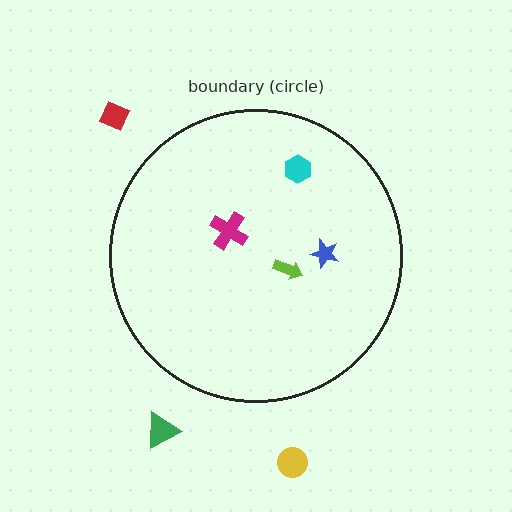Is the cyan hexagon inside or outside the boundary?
Inside.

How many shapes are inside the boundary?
4 inside, 3 outside.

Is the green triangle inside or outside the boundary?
Outside.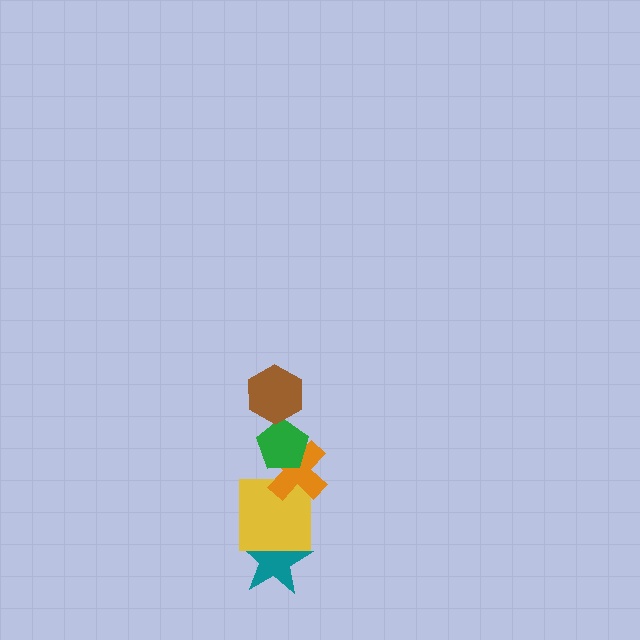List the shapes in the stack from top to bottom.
From top to bottom: the brown hexagon, the green pentagon, the orange cross, the yellow square, the teal star.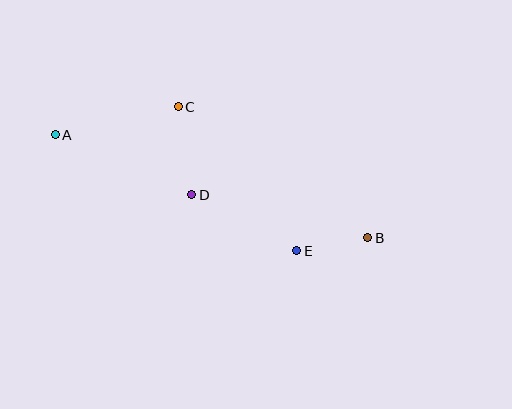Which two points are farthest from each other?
Points A and B are farthest from each other.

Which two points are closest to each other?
Points B and E are closest to each other.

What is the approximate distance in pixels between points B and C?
The distance between B and C is approximately 230 pixels.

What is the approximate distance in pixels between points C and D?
The distance between C and D is approximately 89 pixels.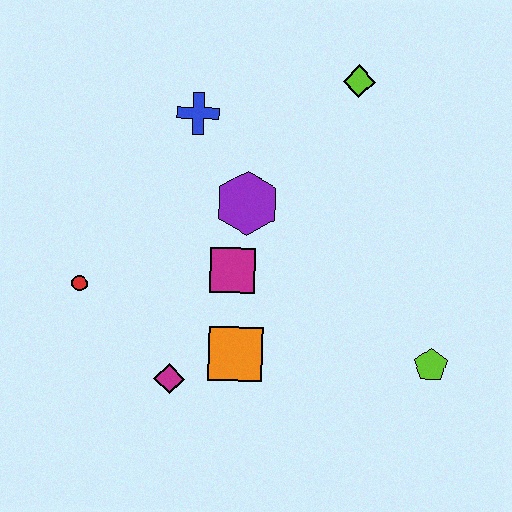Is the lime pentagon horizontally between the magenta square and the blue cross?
No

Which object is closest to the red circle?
The magenta diamond is closest to the red circle.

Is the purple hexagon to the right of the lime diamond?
No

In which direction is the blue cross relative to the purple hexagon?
The blue cross is above the purple hexagon.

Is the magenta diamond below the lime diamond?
Yes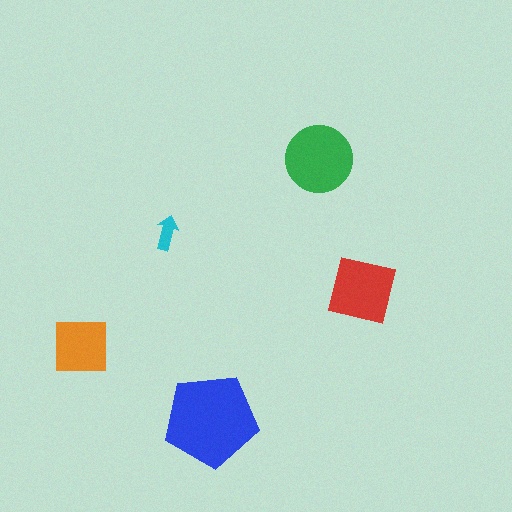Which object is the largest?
The blue pentagon.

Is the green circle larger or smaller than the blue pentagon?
Smaller.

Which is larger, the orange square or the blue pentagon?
The blue pentagon.